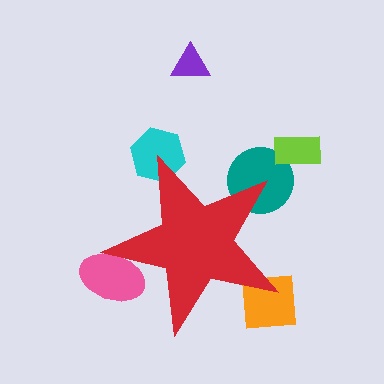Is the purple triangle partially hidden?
No, the purple triangle is fully visible.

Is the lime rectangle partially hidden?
No, the lime rectangle is fully visible.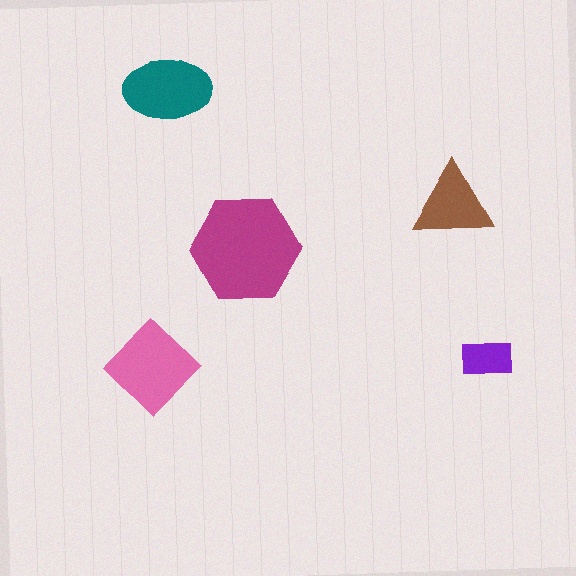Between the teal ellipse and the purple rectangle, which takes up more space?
The teal ellipse.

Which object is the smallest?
The purple rectangle.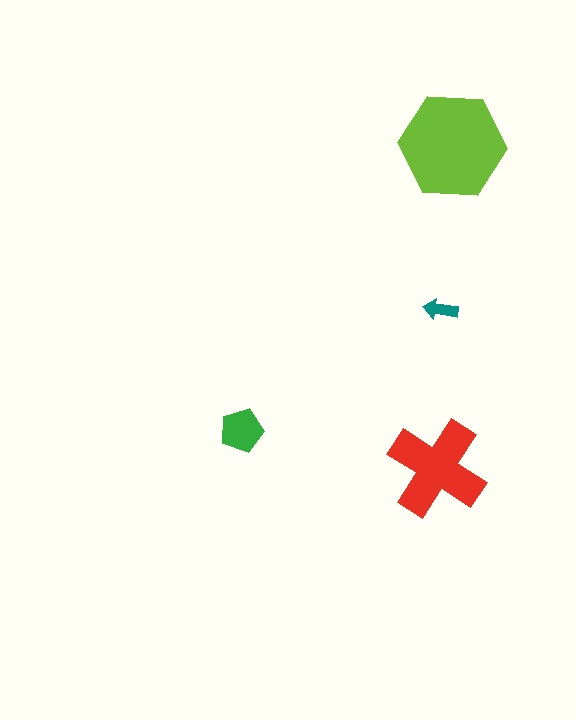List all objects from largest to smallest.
The lime hexagon, the red cross, the green pentagon, the teal arrow.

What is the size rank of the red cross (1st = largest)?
2nd.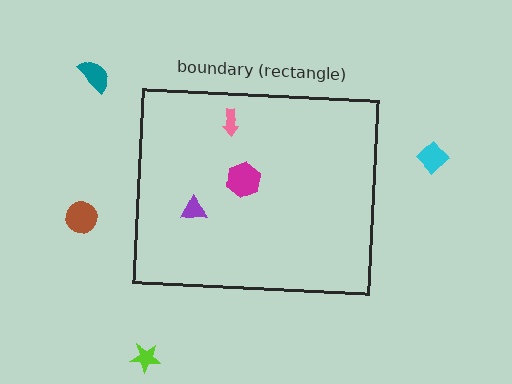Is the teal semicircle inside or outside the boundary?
Outside.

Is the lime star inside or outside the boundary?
Outside.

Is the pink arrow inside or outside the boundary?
Inside.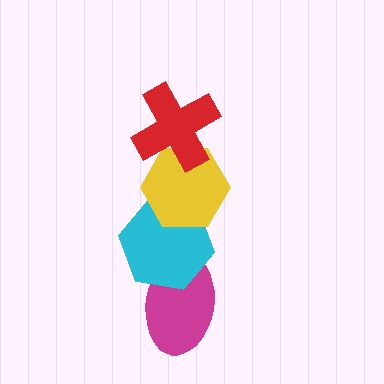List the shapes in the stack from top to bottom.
From top to bottom: the red cross, the yellow hexagon, the cyan hexagon, the magenta ellipse.